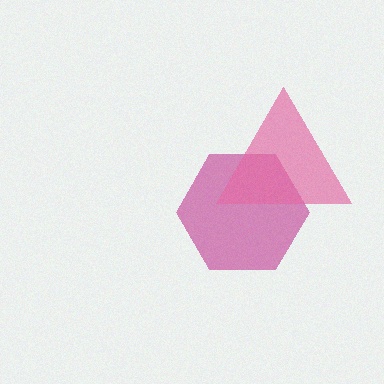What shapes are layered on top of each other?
The layered shapes are: a magenta hexagon, a pink triangle.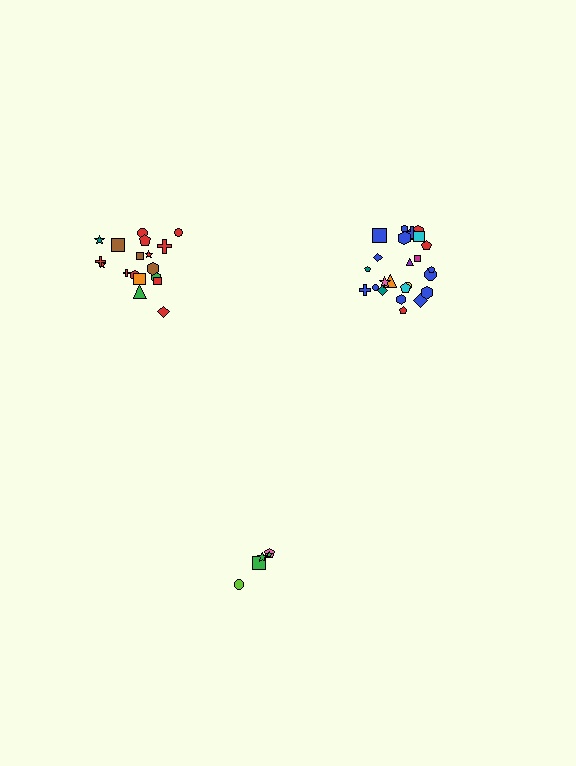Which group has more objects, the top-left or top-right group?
The top-right group.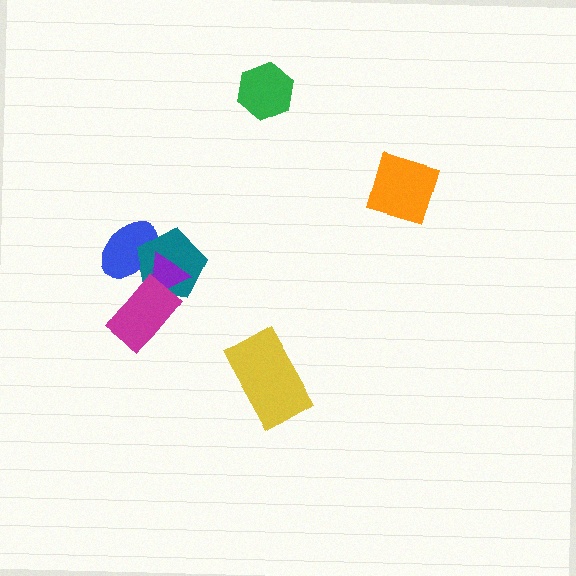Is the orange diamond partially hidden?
No, no other shape covers it.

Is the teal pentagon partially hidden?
Yes, it is partially covered by another shape.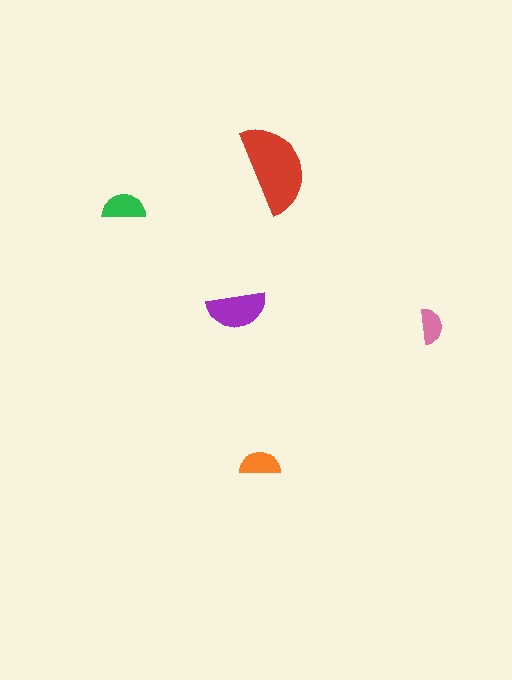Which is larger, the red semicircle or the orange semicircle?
The red one.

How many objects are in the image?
There are 5 objects in the image.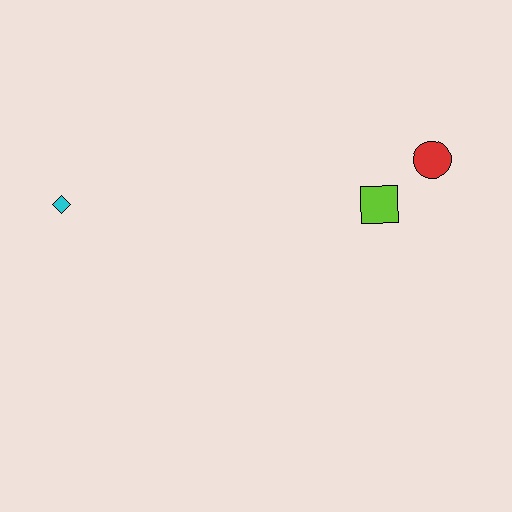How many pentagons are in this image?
There are no pentagons.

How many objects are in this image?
There are 3 objects.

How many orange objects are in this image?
There are no orange objects.